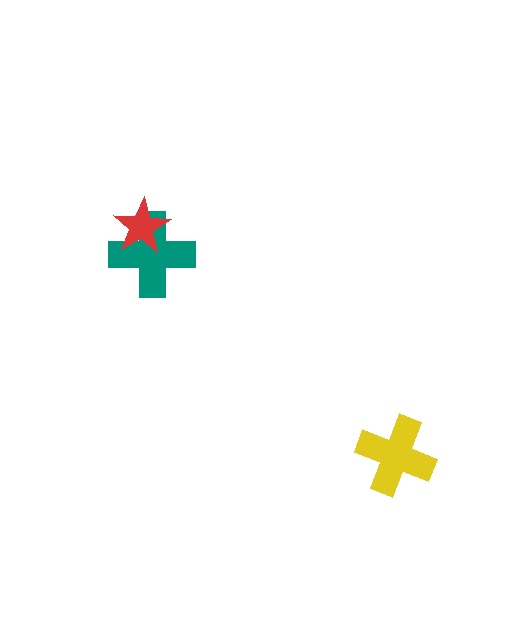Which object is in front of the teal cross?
The red star is in front of the teal cross.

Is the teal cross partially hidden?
Yes, it is partially covered by another shape.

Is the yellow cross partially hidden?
No, no other shape covers it.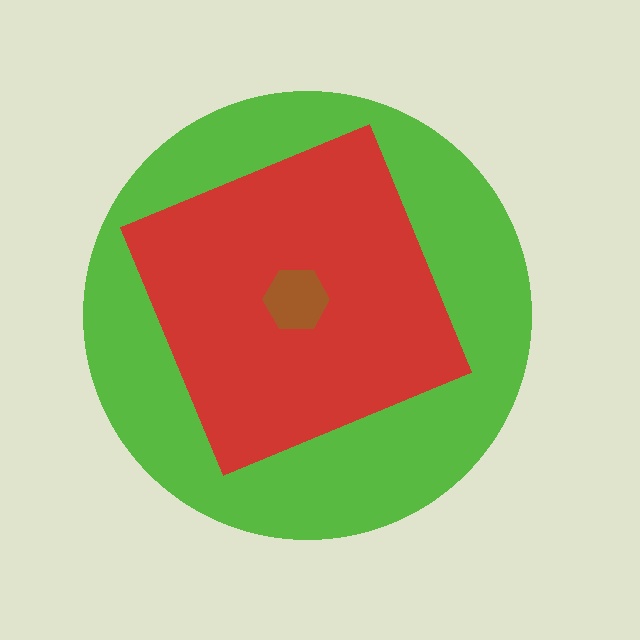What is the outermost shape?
The lime circle.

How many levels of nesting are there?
3.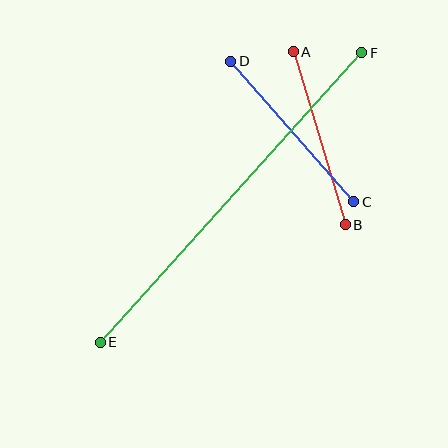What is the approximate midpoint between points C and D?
The midpoint is at approximately (292, 131) pixels.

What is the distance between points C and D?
The distance is approximately 187 pixels.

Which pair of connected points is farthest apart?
Points E and F are farthest apart.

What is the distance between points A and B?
The distance is approximately 181 pixels.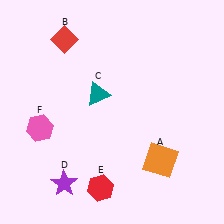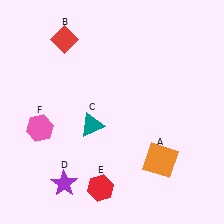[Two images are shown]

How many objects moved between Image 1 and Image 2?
1 object moved between the two images.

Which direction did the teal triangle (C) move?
The teal triangle (C) moved down.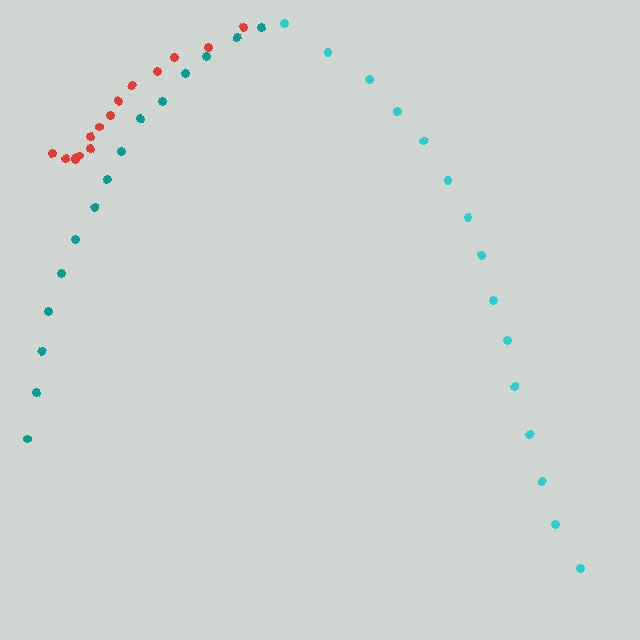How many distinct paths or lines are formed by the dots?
There are 3 distinct paths.